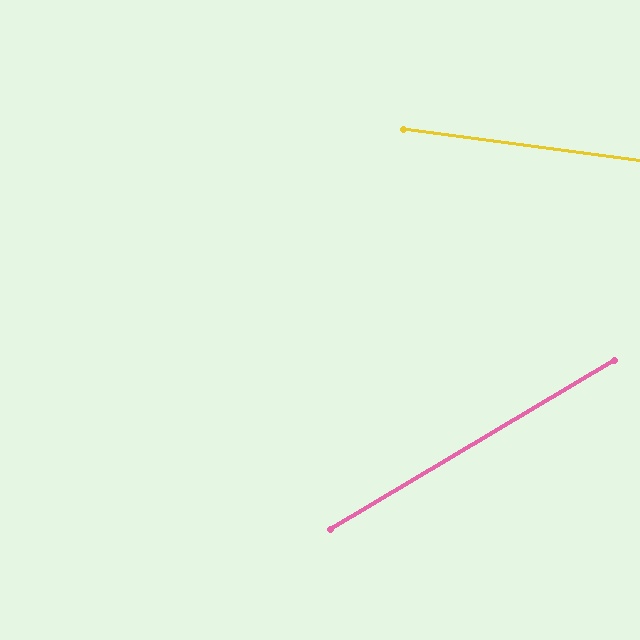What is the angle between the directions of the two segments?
Approximately 38 degrees.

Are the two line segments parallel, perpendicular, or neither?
Neither parallel nor perpendicular — they differ by about 38°.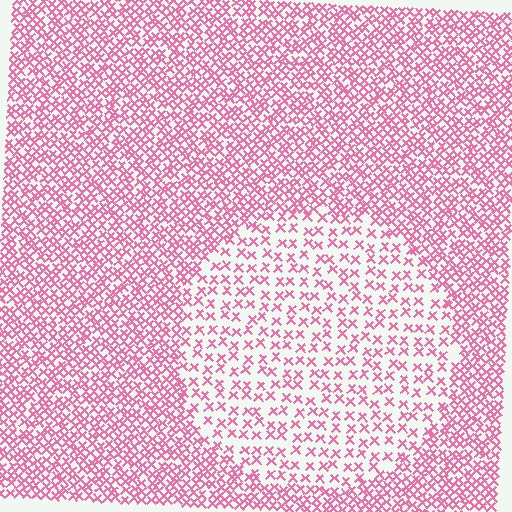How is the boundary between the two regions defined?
The boundary is defined by a change in element density (approximately 2.2x ratio). All elements are the same color, size, and shape.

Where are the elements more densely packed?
The elements are more densely packed outside the circle boundary.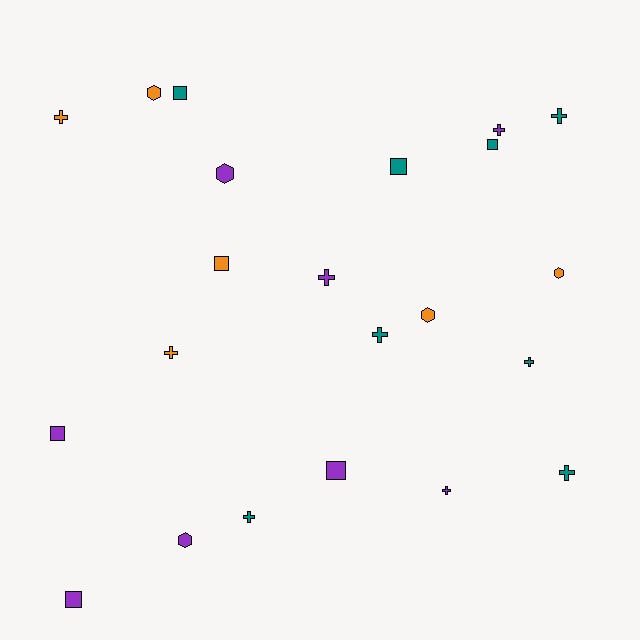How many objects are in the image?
There are 22 objects.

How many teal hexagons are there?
There are no teal hexagons.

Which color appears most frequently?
Teal, with 8 objects.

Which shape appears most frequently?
Cross, with 10 objects.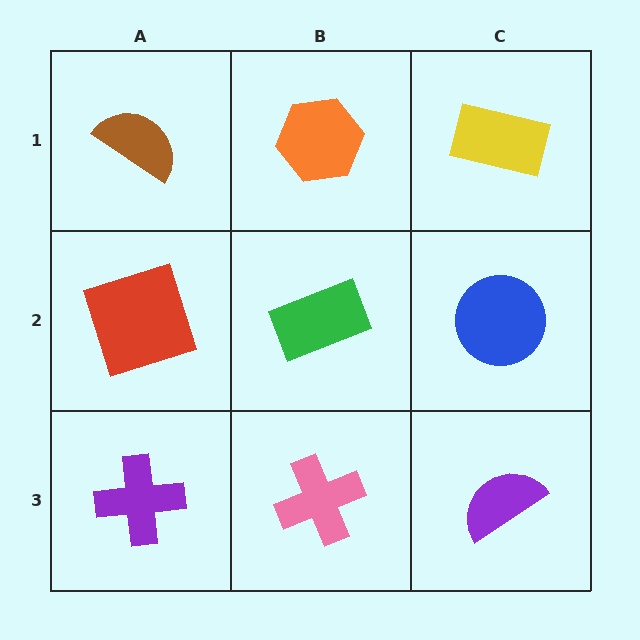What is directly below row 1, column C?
A blue circle.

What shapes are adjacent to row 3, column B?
A green rectangle (row 2, column B), a purple cross (row 3, column A), a purple semicircle (row 3, column C).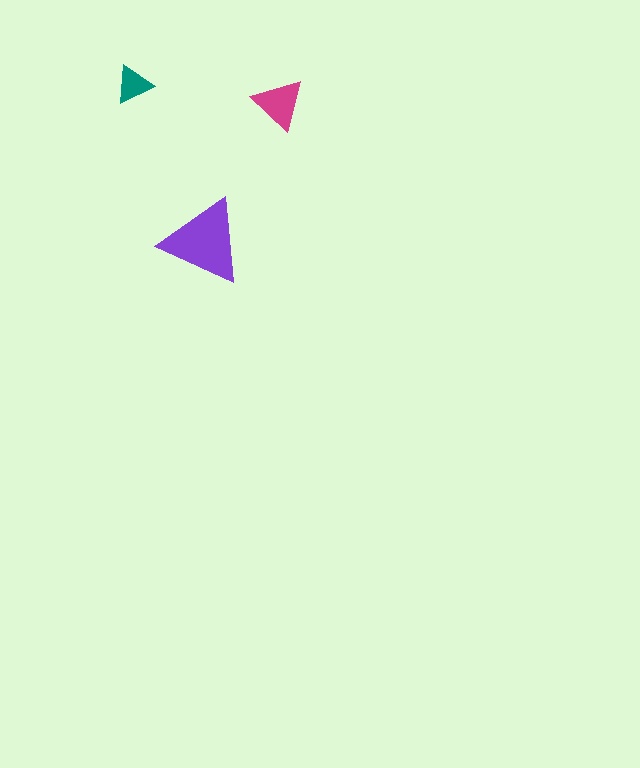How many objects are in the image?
There are 3 objects in the image.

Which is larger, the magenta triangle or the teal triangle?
The magenta one.